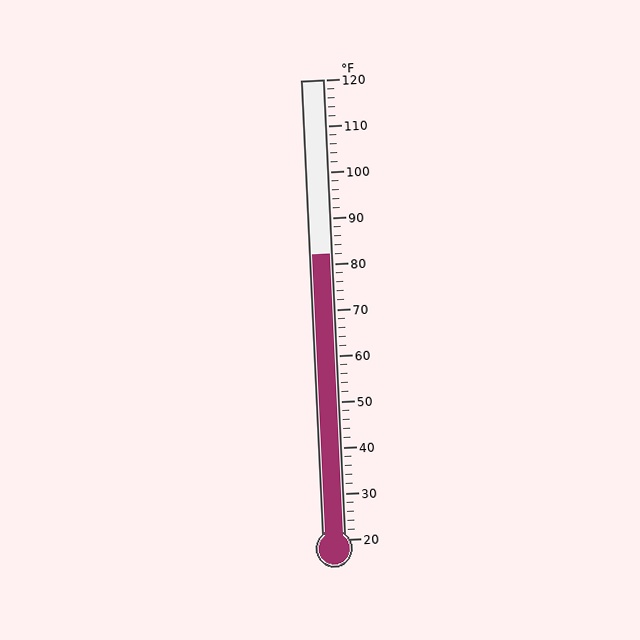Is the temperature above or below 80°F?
The temperature is above 80°F.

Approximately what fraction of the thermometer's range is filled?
The thermometer is filled to approximately 60% of its range.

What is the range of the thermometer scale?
The thermometer scale ranges from 20°F to 120°F.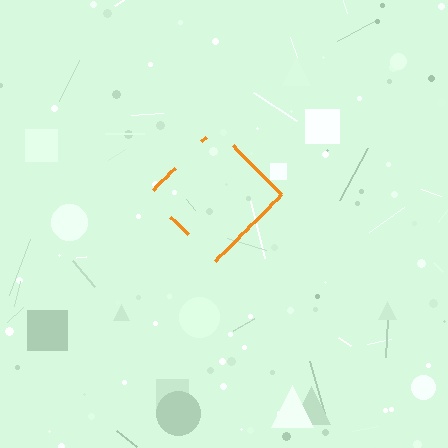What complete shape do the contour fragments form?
The contour fragments form a diamond.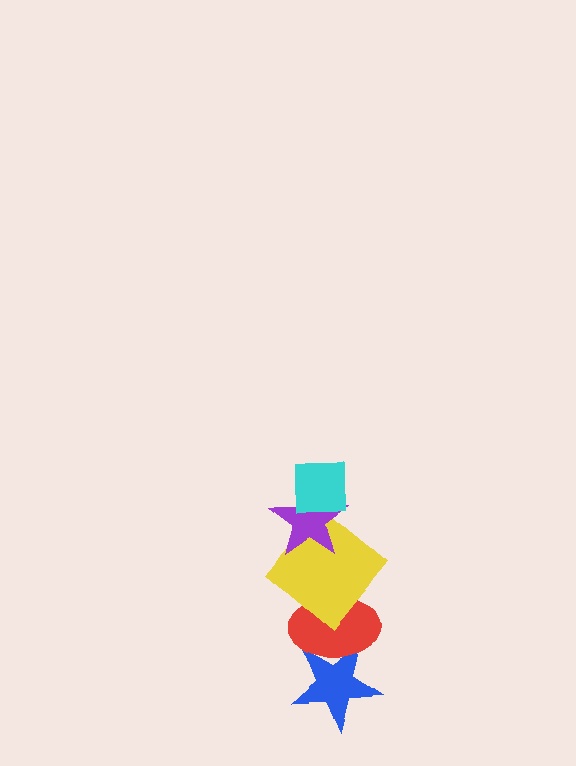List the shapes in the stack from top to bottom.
From top to bottom: the cyan square, the purple star, the yellow diamond, the red ellipse, the blue star.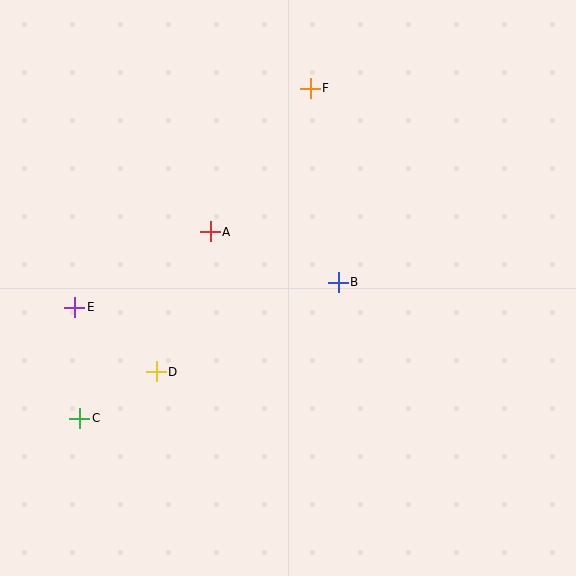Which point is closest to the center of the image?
Point B at (338, 282) is closest to the center.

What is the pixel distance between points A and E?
The distance between A and E is 155 pixels.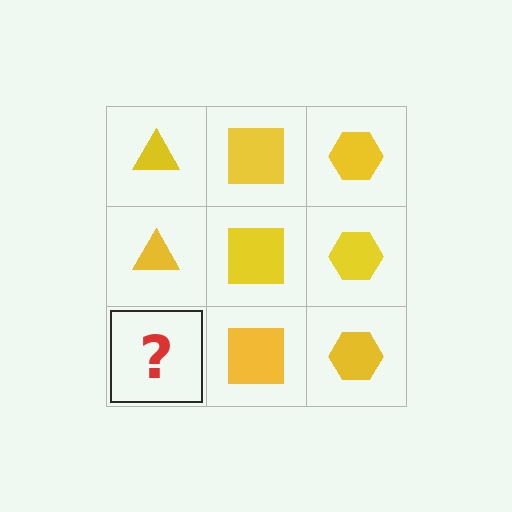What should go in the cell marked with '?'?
The missing cell should contain a yellow triangle.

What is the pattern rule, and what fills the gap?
The rule is that each column has a consistent shape. The gap should be filled with a yellow triangle.